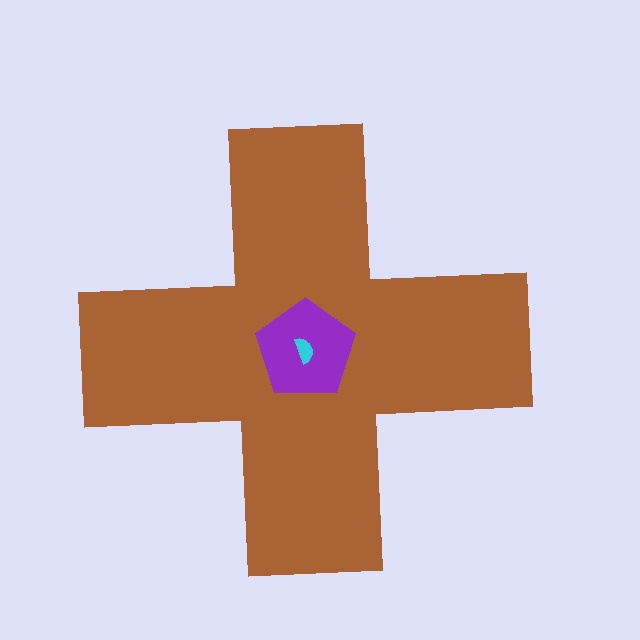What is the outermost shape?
The brown cross.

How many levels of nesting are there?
3.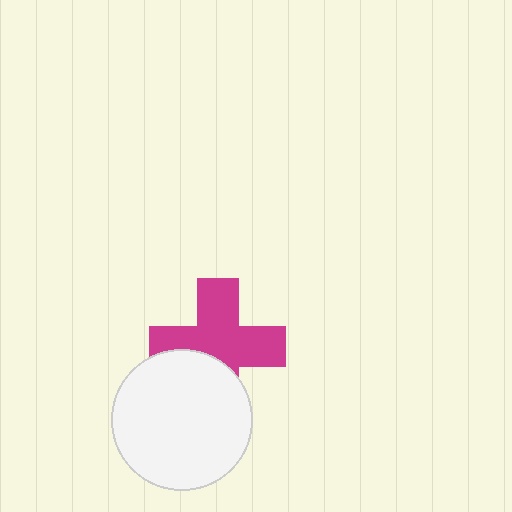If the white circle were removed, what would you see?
You would see the complete magenta cross.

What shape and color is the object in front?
The object in front is a white circle.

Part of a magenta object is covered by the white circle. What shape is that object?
It is a cross.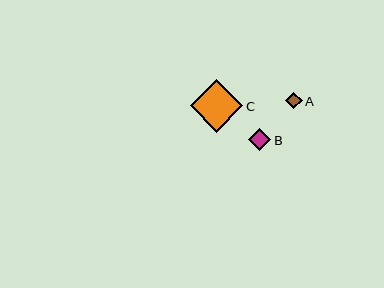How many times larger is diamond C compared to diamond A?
Diamond C is approximately 3.1 times the size of diamond A.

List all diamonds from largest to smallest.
From largest to smallest: C, B, A.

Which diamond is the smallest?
Diamond A is the smallest with a size of approximately 17 pixels.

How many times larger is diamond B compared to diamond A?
Diamond B is approximately 1.3 times the size of diamond A.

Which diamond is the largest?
Diamond C is the largest with a size of approximately 53 pixels.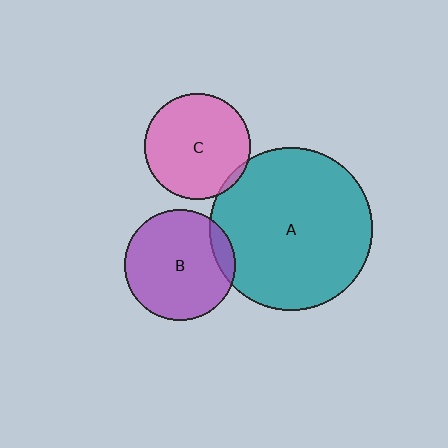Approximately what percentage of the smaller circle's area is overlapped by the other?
Approximately 5%.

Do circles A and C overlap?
Yes.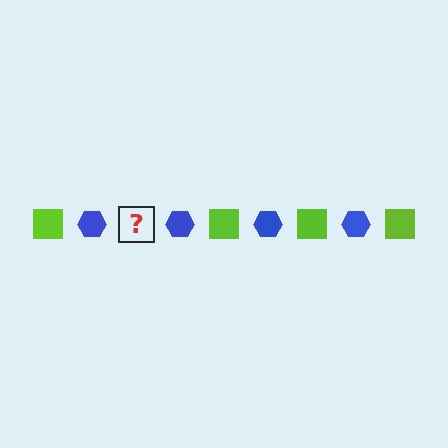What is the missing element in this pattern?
The missing element is a lime square.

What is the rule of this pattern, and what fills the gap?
The rule is that the pattern alternates between lime square and blue hexagon. The gap should be filled with a lime square.